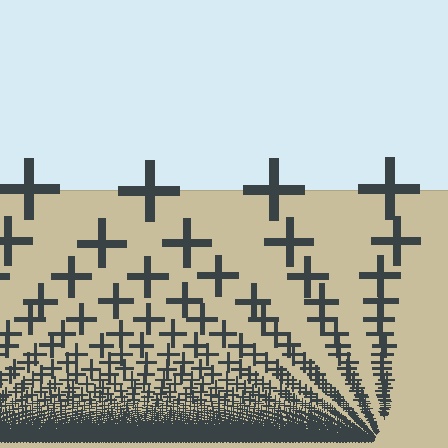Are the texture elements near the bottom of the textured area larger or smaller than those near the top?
Smaller. The gradient is inverted — elements near the bottom are smaller and denser.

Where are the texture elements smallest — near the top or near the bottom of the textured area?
Near the bottom.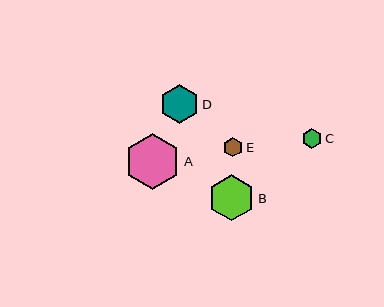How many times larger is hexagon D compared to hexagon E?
Hexagon D is approximately 2.0 times the size of hexagon E.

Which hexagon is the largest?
Hexagon A is the largest with a size of approximately 56 pixels.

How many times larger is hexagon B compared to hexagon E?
Hexagon B is approximately 2.3 times the size of hexagon E.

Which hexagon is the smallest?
Hexagon E is the smallest with a size of approximately 20 pixels.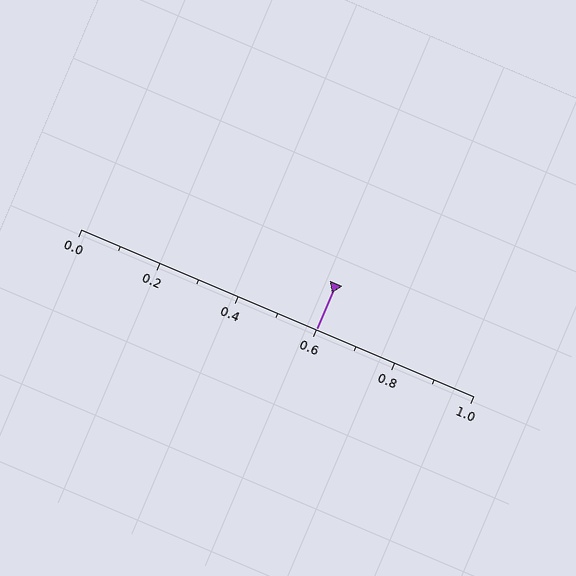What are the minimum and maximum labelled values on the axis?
The axis runs from 0.0 to 1.0.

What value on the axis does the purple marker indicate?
The marker indicates approximately 0.6.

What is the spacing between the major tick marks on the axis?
The major ticks are spaced 0.2 apart.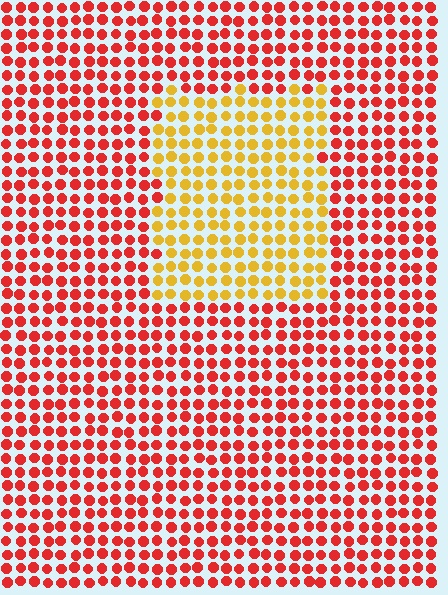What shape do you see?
I see a rectangle.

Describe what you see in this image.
The image is filled with small red elements in a uniform arrangement. A rectangle-shaped region is visible where the elements are tinted to a slightly different hue, forming a subtle color boundary.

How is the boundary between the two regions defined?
The boundary is defined purely by a slight shift in hue (about 47 degrees). Spacing, size, and orientation are identical on both sides.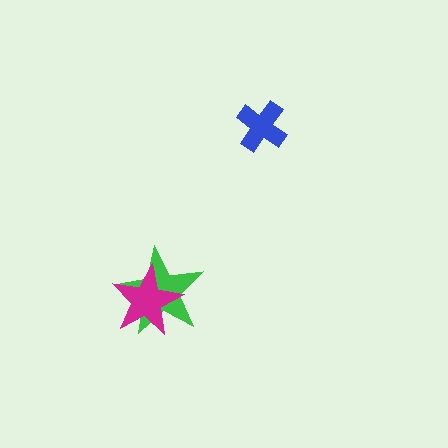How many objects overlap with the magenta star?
1 object overlaps with the magenta star.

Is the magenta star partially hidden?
No, no other shape covers it.